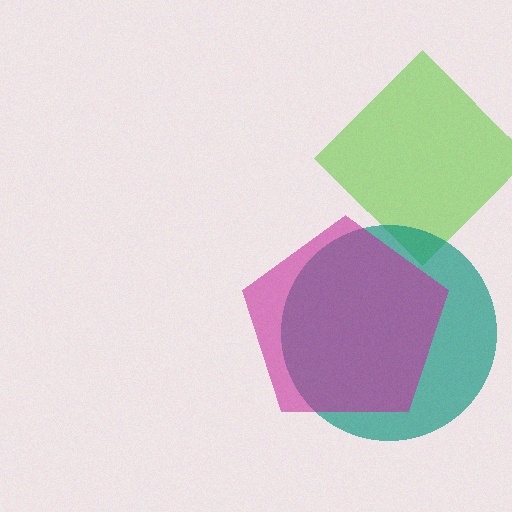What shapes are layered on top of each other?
The layered shapes are: a lime diamond, a teal circle, a magenta pentagon.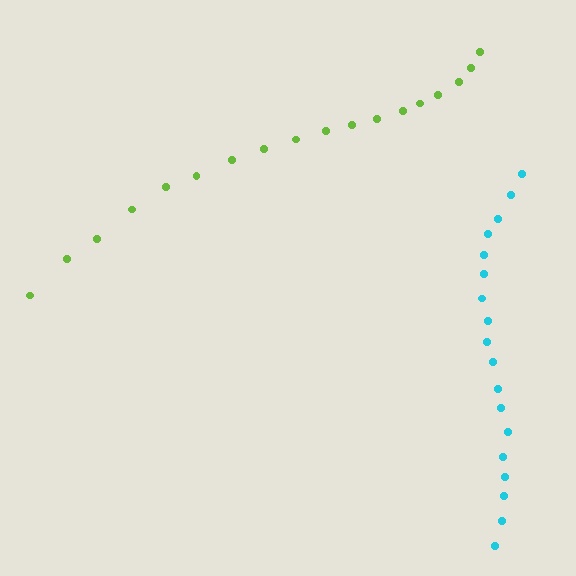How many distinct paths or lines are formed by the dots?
There are 2 distinct paths.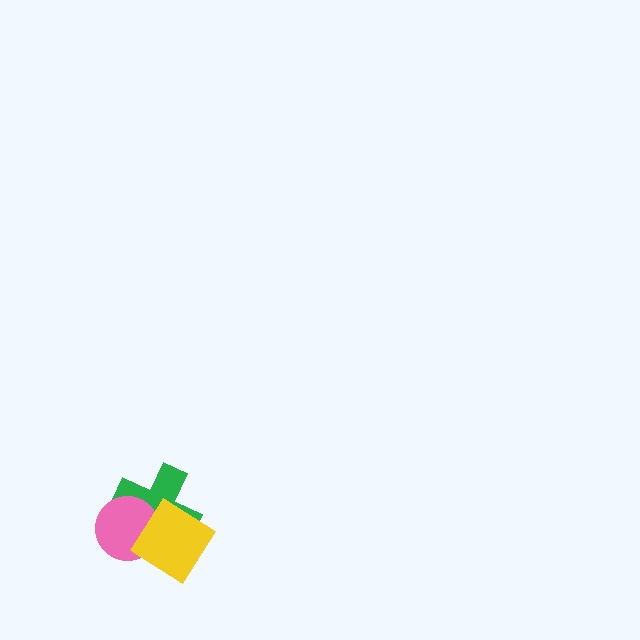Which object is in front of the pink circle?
The yellow diamond is in front of the pink circle.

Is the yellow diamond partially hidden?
No, no other shape covers it.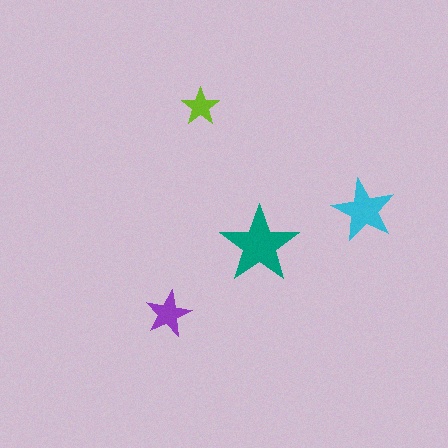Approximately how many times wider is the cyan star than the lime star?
About 1.5 times wider.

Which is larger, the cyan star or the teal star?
The teal one.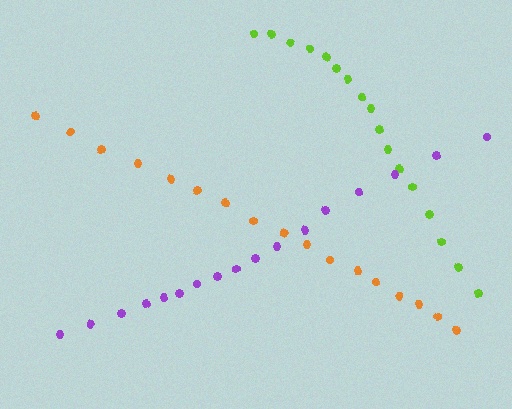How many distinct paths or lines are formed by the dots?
There are 3 distinct paths.